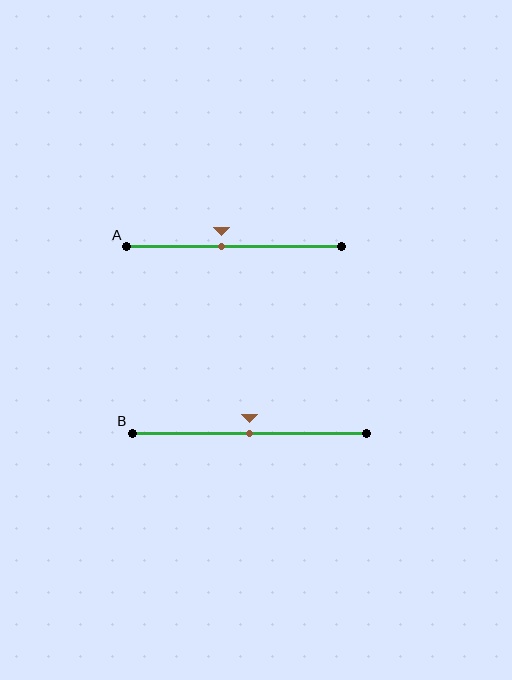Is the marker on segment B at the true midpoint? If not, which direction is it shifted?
Yes, the marker on segment B is at the true midpoint.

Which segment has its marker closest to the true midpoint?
Segment B has its marker closest to the true midpoint.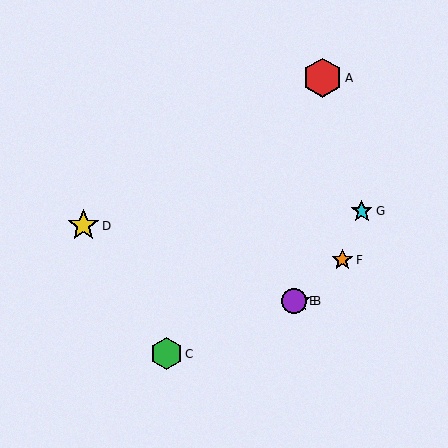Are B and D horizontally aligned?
No, B is at y≈301 and D is at y≈226.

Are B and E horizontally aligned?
Yes, both are at y≈301.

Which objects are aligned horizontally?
Objects B, E are aligned horizontally.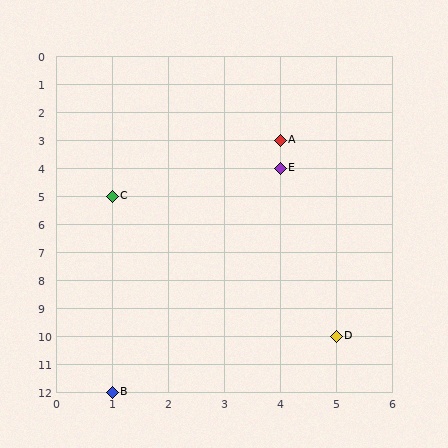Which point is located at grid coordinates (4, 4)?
Point E is at (4, 4).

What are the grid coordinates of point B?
Point B is at grid coordinates (1, 12).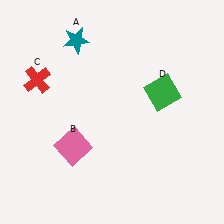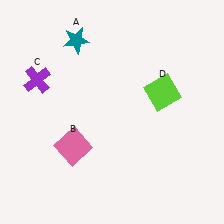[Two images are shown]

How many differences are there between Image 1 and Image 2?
There are 2 differences between the two images.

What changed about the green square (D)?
In Image 1, D is green. In Image 2, it changed to lime.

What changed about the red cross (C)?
In Image 1, C is red. In Image 2, it changed to purple.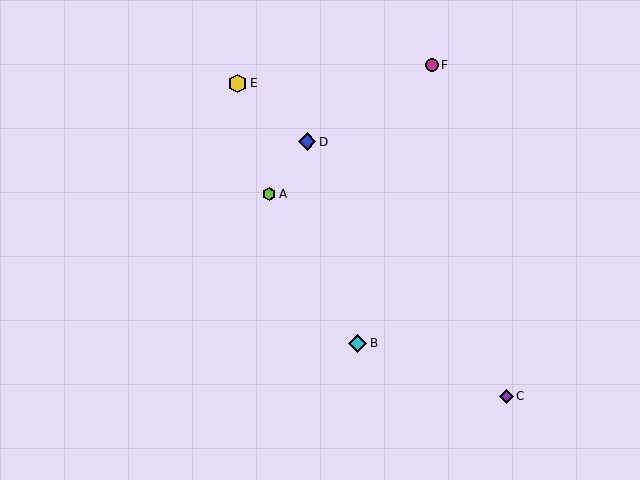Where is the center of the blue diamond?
The center of the blue diamond is at (307, 142).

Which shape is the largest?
The yellow hexagon (labeled E) is the largest.